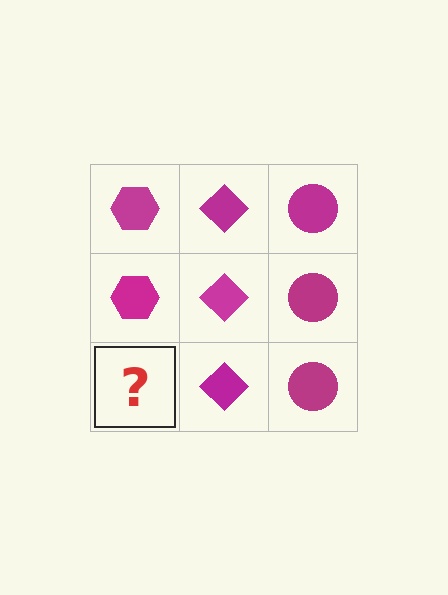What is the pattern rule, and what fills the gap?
The rule is that each column has a consistent shape. The gap should be filled with a magenta hexagon.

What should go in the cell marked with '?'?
The missing cell should contain a magenta hexagon.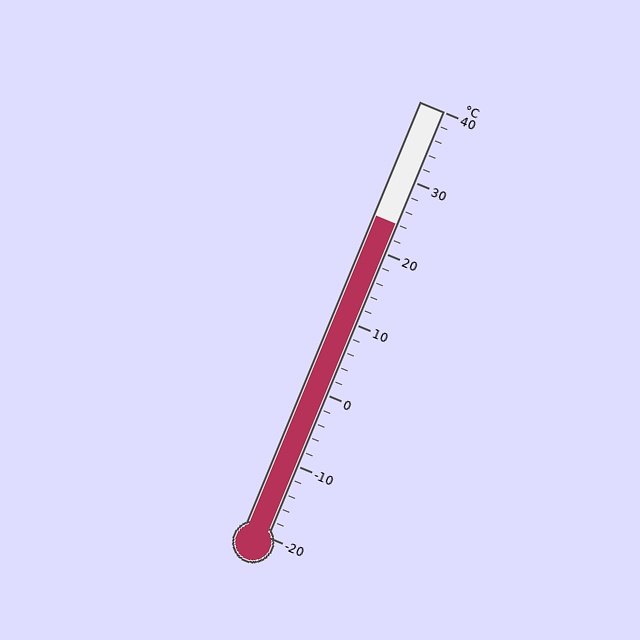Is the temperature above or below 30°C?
The temperature is below 30°C.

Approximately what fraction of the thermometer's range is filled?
The thermometer is filled to approximately 75% of its range.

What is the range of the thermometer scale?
The thermometer scale ranges from -20°C to 40°C.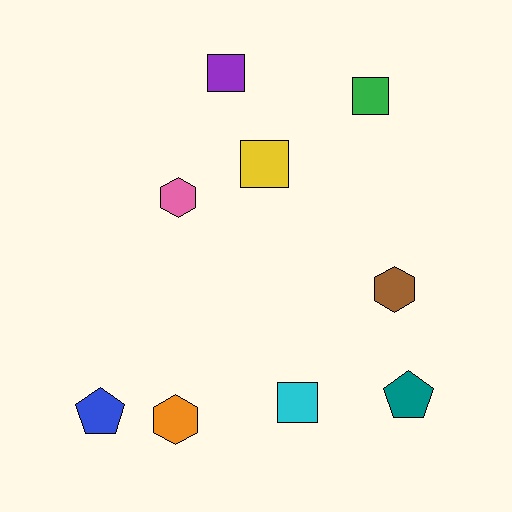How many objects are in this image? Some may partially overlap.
There are 9 objects.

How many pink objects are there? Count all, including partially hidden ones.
There is 1 pink object.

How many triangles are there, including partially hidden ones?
There are no triangles.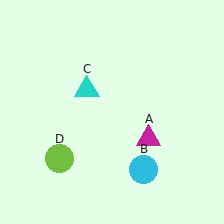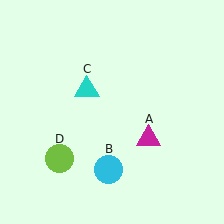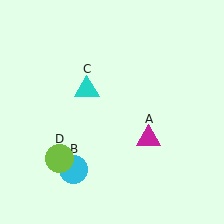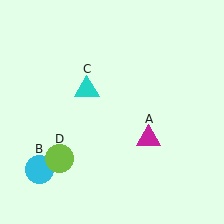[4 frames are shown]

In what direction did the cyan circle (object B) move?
The cyan circle (object B) moved left.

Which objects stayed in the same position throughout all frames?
Magenta triangle (object A) and cyan triangle (object C) and lime circle (object D) remained stationary.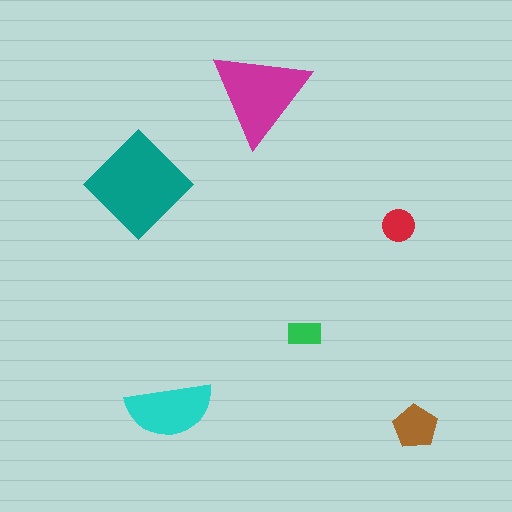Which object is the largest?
The teal diamond.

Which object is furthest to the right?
The brown pentagon is rightmost.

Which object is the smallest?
The green rectangle.